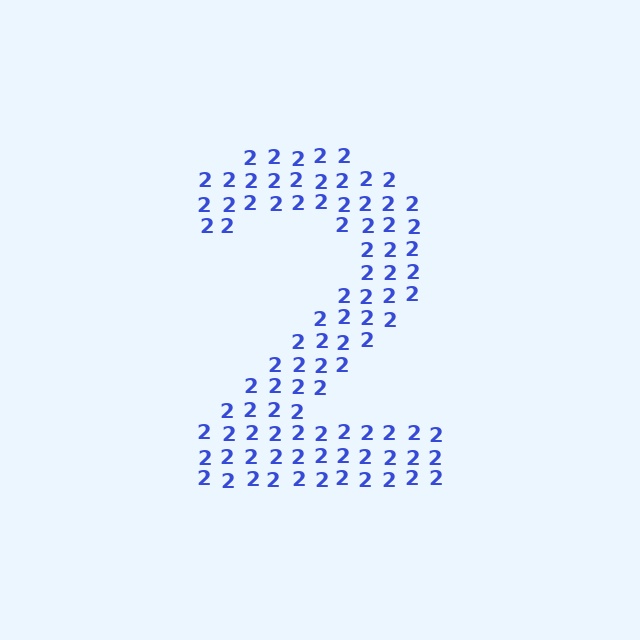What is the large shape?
The large shape is the digit 2.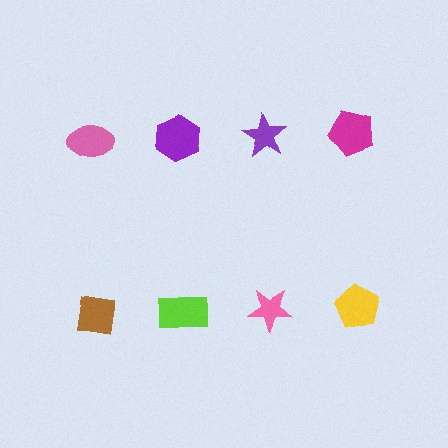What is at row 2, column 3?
A pink star.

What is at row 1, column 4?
A magenta pentagon.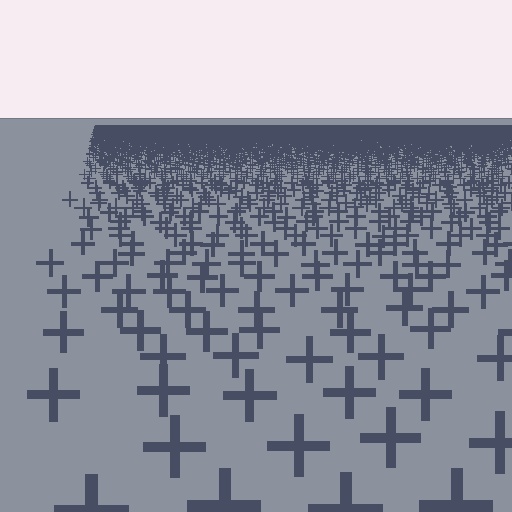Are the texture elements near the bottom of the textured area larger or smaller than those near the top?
Larger. Near the bottom, elements are closer to the viewer and appear at a bigger on-screen size.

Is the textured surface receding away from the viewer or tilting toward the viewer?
The surface is receding away from the viewer. Texture elements get smaller and denser toward the top.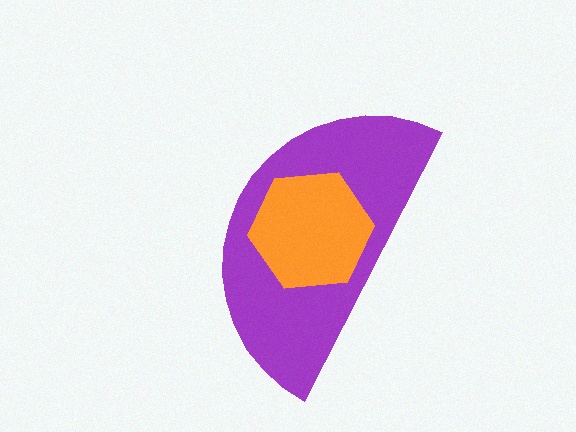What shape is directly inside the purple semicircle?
The orange hexagon.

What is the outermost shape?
The purple semicircle.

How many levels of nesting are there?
2.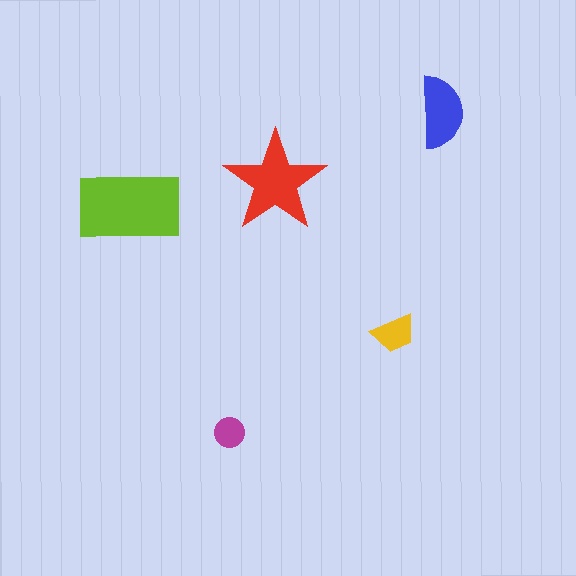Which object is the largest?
The lime rectangle.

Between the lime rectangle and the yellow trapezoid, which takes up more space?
The lime rectangle.